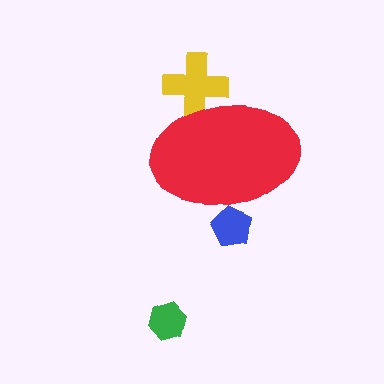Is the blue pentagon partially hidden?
Yes, the blue pentagon is partially hidden behind the red ellipse.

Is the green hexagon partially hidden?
No, the green hexagon is fully visible.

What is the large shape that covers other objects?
A red ellipse.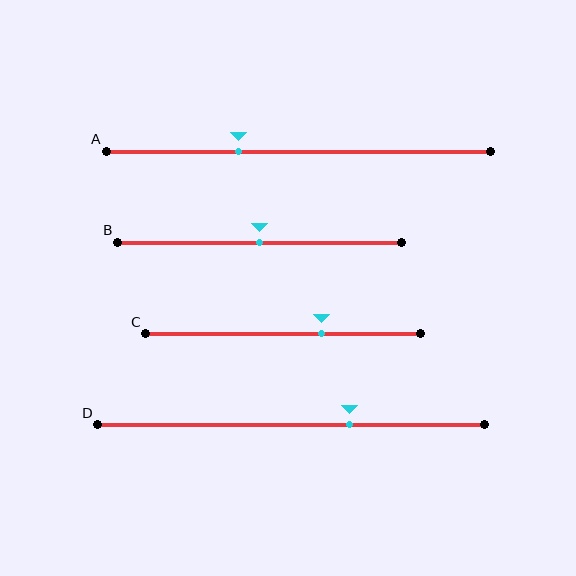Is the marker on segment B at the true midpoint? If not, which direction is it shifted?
Yes, the marker on segment B is at the true midpoint.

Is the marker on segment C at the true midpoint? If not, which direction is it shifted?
No, the marker on segment C is shifted to the right by about 14% of the segment length.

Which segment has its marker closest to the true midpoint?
Segment B has its marker closest to the true midpoint.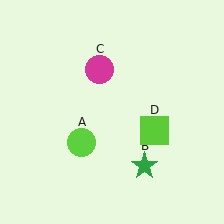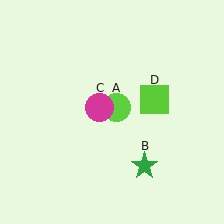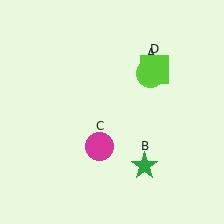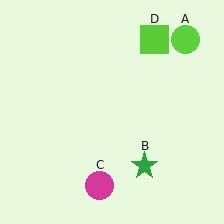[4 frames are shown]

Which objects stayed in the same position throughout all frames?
Green star (object B) remained stationary.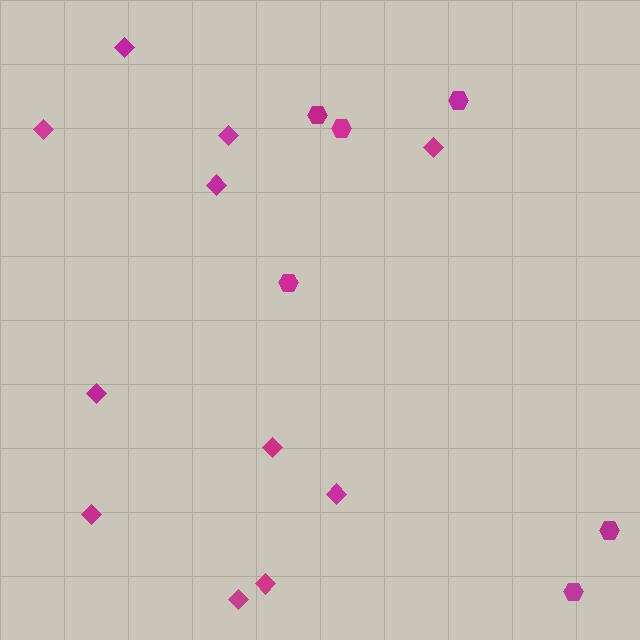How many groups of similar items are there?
There are 2 groups: one group of diamonds (11) and one group of hexagons (6).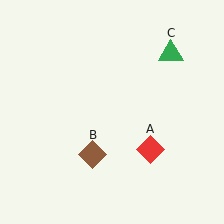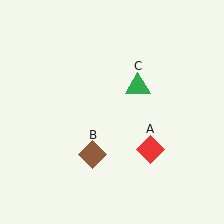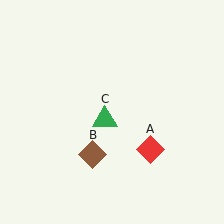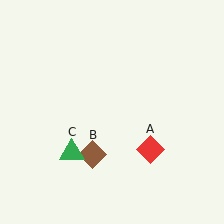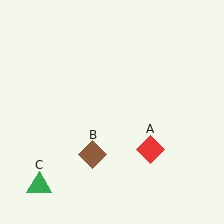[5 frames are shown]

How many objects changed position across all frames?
1 object changed position: green triangle (object C).